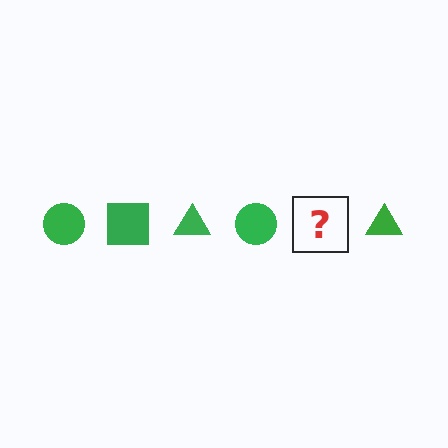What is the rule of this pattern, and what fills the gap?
The rule is that the pattern cycles through circle, square, triangle shapes in green. The gap should be filled with a green square.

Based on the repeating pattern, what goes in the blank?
The blank should be a green square.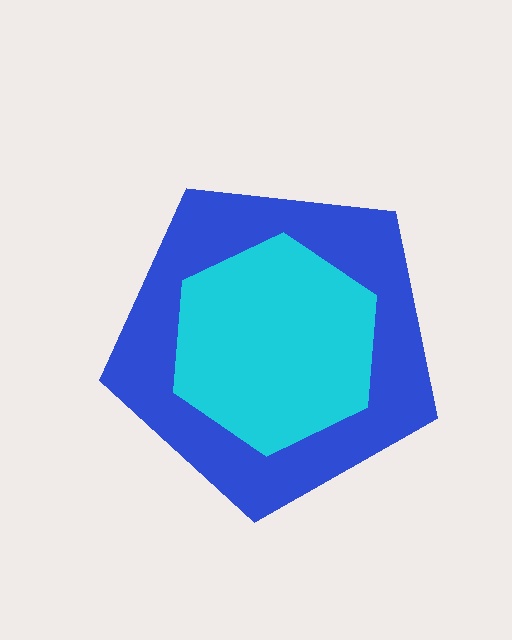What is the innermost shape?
The cyan hexagon.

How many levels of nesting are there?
2.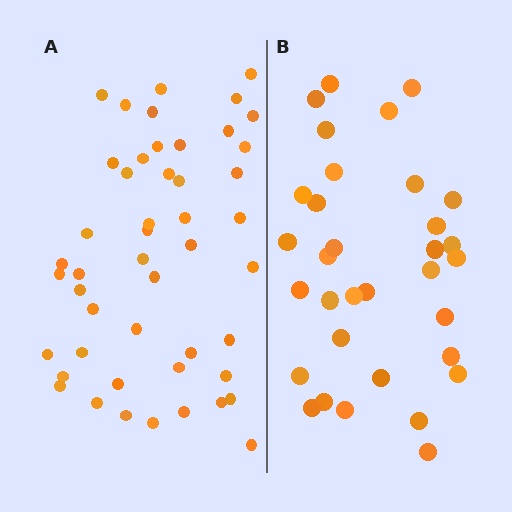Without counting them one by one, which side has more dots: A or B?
Region A (the left region) has more dots.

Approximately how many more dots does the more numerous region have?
Region A has approximately 15 more dots than region B.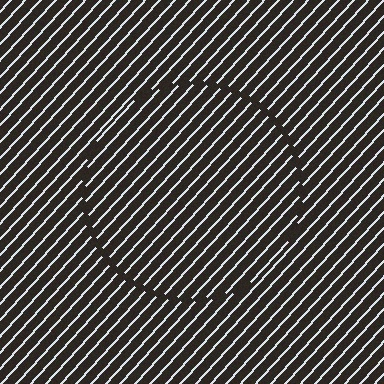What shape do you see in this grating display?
An illusory circle. The interior of the shape contains the same grating, shifted by half a period — the contour is defined by the phase discontinuity where line-ends from the inner and outer gratings abut.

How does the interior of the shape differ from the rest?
The interior of the shape contains the same grating, shifted by half a period — the contour is defined by the phase discontinuity where line-ends from the inner and outer gratings abut.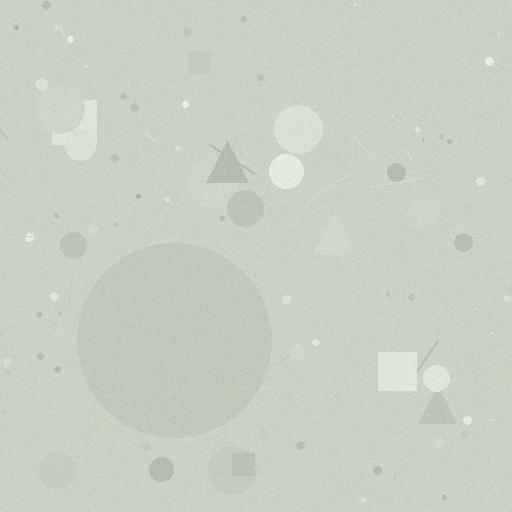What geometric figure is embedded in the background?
A circle is embedded in the background.